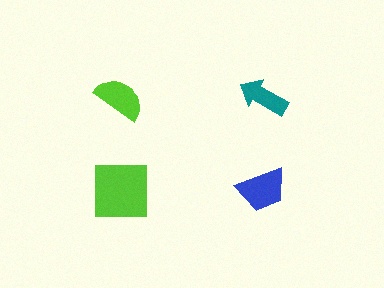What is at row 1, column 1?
A lime semicircle.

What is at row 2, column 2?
A blue trapezoid.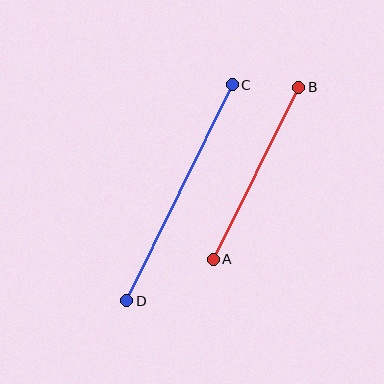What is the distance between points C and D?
The distance is approximately 240 pixels.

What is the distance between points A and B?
The distance is approximately 192 pixels.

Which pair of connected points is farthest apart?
Points C and D are farthest apart.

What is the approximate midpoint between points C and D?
The midpoint is at approximately (179, 193) pixels.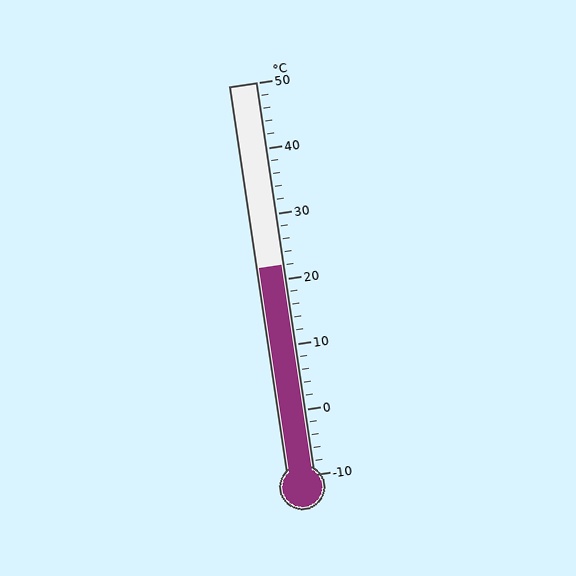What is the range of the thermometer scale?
The thermometer scale ranges from -10°C to 50°C.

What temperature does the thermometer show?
The thermometer shows approximately 22°C.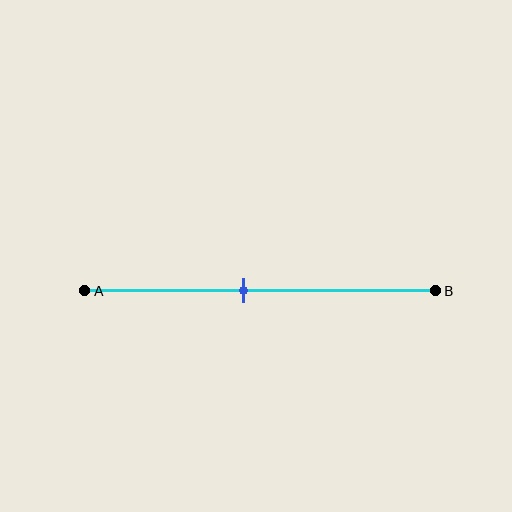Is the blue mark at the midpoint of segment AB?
No, the mark is at about 45% from A, not at the 50% midpoint.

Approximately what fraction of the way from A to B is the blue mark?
The blue mark is approximately 45% of the way from A to B.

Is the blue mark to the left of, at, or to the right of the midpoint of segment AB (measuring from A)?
The blue mark is to the left of the midpoint of segment AB.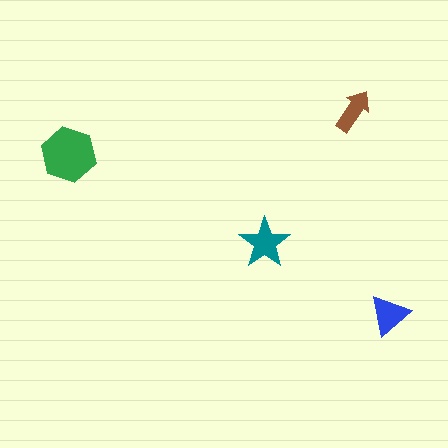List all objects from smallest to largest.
The brown arrow, the blue triangle, the teal star, the green hexagon.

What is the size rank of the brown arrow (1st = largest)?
4th.